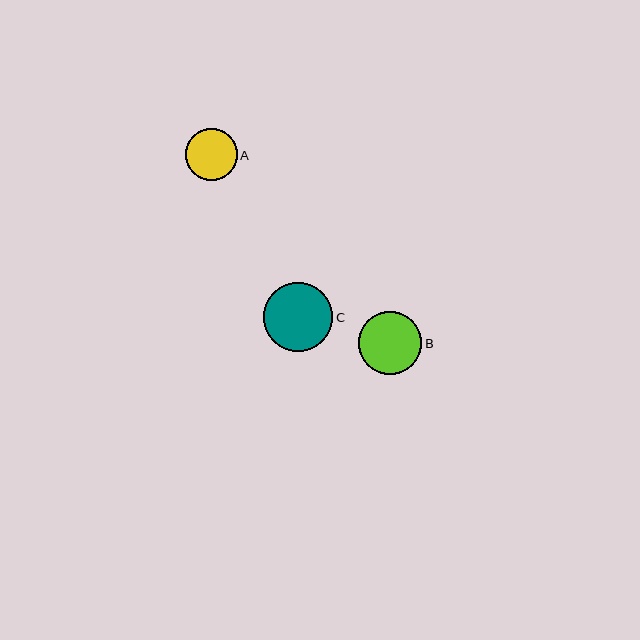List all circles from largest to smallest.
From largest to smallest: C, B, A.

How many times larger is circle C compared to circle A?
Circle C is approximately 1.3 times the size of circle A.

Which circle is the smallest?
Circle A is the smallest with a size of approximately 52 pixels.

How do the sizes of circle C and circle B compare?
Circle C and circle B are approximately the same size.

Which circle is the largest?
Circle C is the largest with a size of approximately 69 pixels.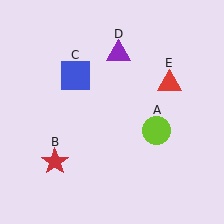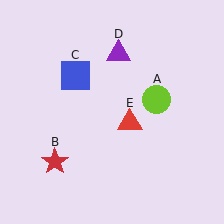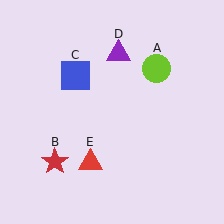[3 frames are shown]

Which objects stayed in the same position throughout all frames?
Red star (object B) and blue square (object C) and purple triangle (object D) remained stationary.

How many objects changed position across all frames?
2 objects changed position: lime circle (object A), red triangle (object E).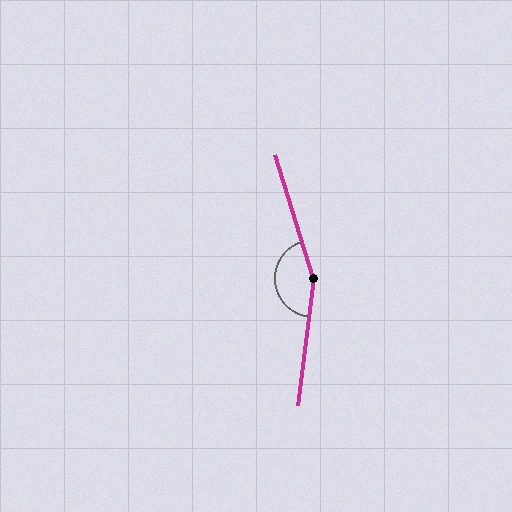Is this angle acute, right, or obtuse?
It is obtuse.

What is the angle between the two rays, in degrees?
Approximately 155 degrees.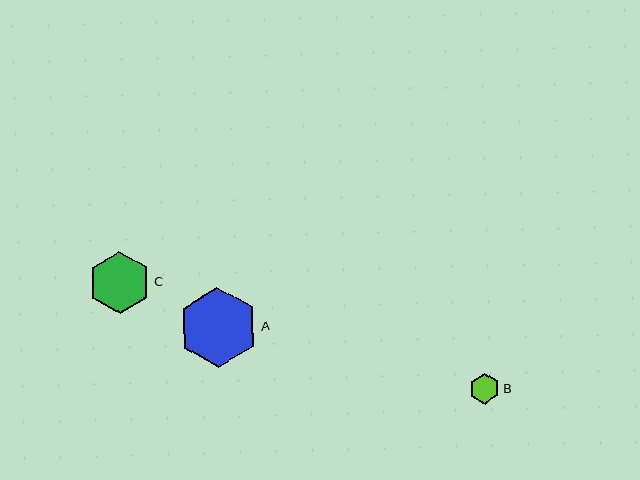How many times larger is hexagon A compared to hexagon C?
Hexagon A is approximately 1.3 times the size of hexagon C.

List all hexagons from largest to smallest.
From largest to smallest: A, C, B.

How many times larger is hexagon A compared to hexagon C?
Hexagon A is approximately 1.3 times the size of hexagon C.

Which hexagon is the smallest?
Hexagon B is the smallest with a size of approximately 31 pixels.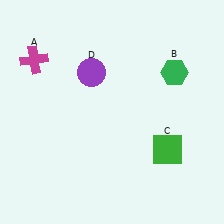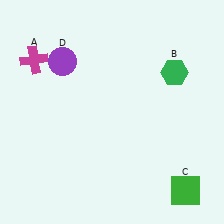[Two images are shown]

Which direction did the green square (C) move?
The green square (C) moved down.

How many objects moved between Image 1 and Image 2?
2 objects moved between the two images.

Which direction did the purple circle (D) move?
The purple circle (D) moved left.